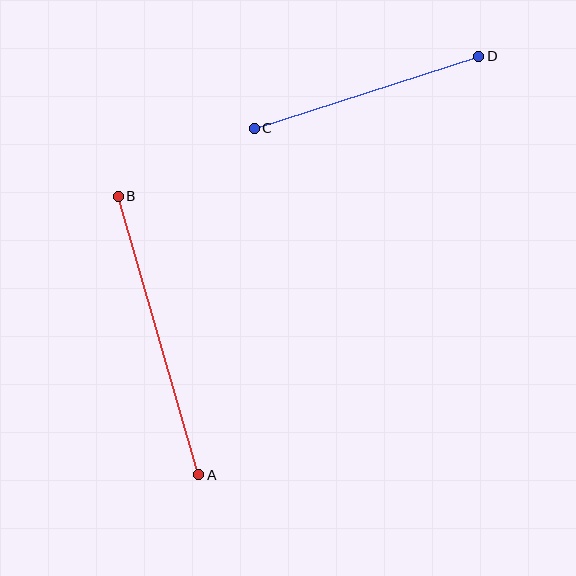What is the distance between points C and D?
The distance is approximately 236 pixels.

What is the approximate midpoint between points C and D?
The midpoint is at approximately (366, 92) pixels.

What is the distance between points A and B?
The distance is approximately 290 pixels.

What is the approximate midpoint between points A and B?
The midpoint is at approximately (158, 335) pixels.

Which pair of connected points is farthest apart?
Points A and B are farthest apart.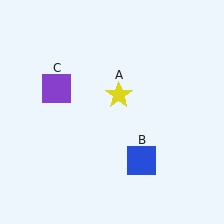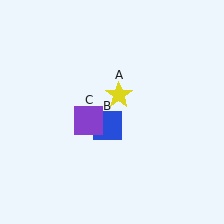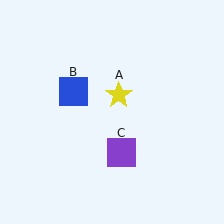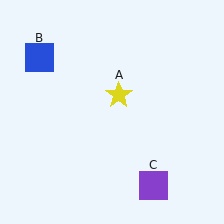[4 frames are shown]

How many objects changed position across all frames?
2 objects changed position: blue square (object B), purple square (object C).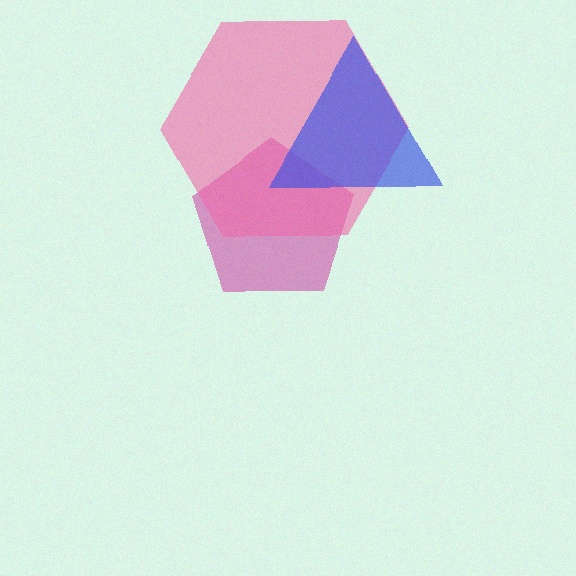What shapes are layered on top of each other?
The layered shapes are: a magenta pentagon, a pink hexagon, a blue triangle.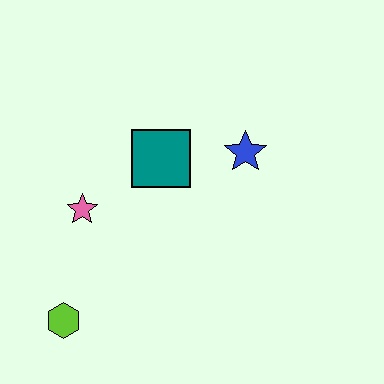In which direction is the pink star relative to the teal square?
The pink star is to the left of the teal square.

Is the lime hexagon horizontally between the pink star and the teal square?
No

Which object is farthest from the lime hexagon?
The blue star is farthest from the lime hexagon.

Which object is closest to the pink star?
The teal square is closest to the pink star.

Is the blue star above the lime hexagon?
Yes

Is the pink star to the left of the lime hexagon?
No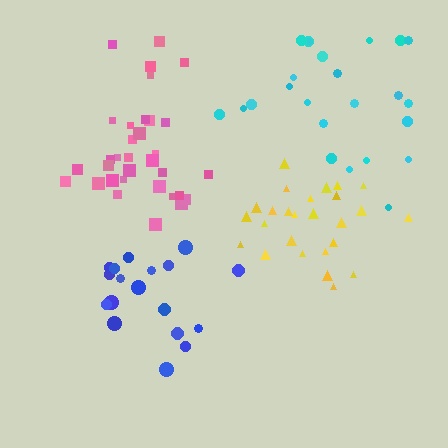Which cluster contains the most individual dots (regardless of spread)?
Pink (33).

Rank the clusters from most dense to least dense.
pink, yellow, blue, cyan.